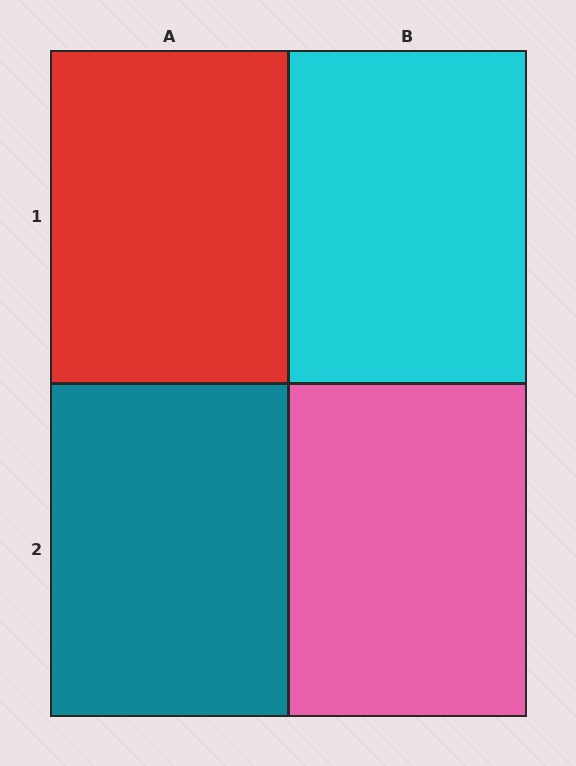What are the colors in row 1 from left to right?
Red, cyan.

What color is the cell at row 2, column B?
Pink.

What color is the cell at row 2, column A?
Teal.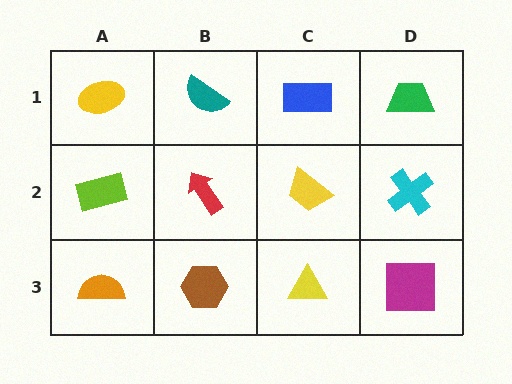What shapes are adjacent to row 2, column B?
A teal semicircle (row 1, column B), a brown hexagon (row 3, column B), a lime rectangle (row 2, column A), a yellow trapezoid (row 2, column C).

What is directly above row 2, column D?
A green trapezoid.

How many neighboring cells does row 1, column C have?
3.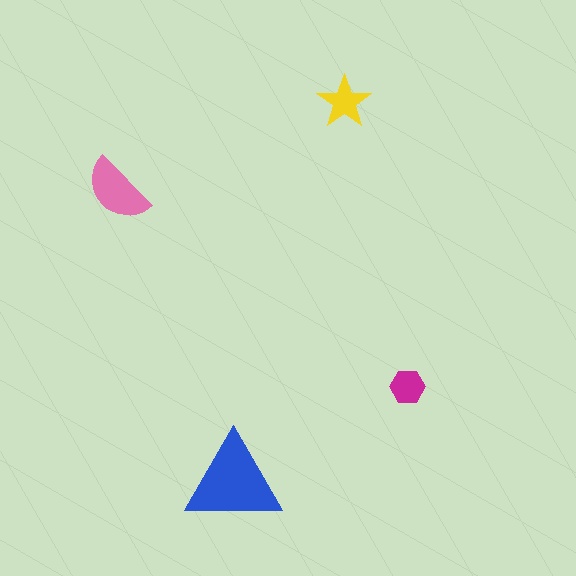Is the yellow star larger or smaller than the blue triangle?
Smaller.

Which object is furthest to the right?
The magenta hexagon is rightmost.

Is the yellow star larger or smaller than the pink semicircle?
Smaller.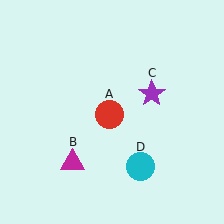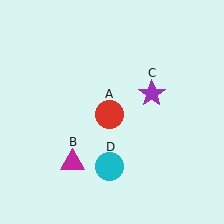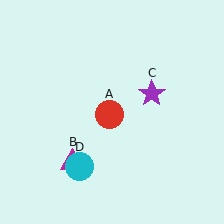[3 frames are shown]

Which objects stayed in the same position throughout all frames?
Red circle (object A) and magenta triangle (object B) and purple star (object C) remained stationary.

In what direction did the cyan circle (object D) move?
The cyan circle (object D) moved left.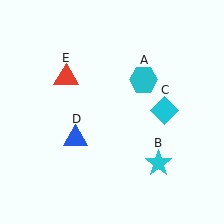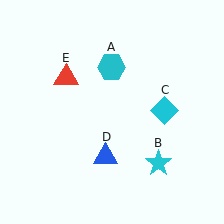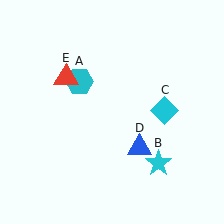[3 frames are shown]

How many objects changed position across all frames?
2 objects changed position: cyan hexagon (object A), blue triangle (object D).